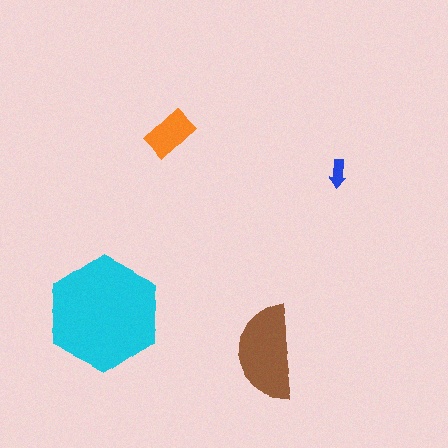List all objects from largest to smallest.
The cyan hexagon, the brown semicircle, the orange rectangle, the blue arrow.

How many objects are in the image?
There are 4 objects in the image.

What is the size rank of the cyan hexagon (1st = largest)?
1st.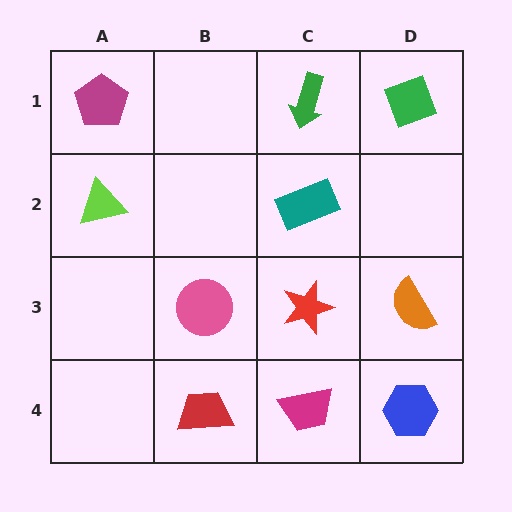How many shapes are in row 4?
3 shapes.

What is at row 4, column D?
A blue hexagon.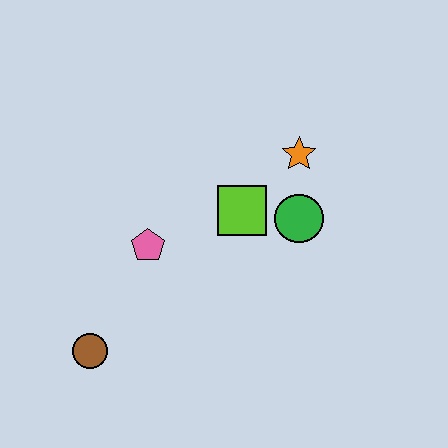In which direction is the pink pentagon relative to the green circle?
The pink pentagon is to the left of the green circle.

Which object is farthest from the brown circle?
The orange star is farthest from the brown circle.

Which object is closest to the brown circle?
The pink pentagon is closest to the brown circle.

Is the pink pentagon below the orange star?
Yes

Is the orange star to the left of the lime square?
No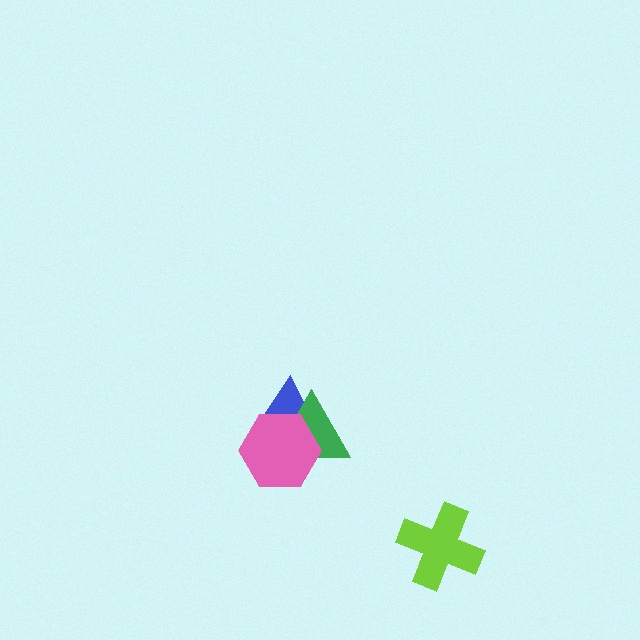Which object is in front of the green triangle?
The pink hexagon is in front of the green triangle.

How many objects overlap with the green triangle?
2 objects overlap with the green triangle.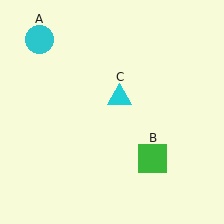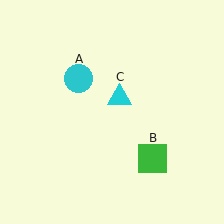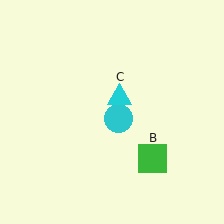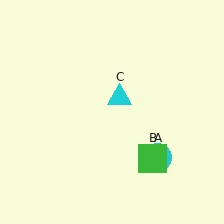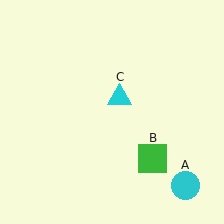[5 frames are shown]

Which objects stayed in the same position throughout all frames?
Green square (object B) and cyan triangle (object C) remained stationary.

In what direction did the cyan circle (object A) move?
The cyan circle (object A) moved down and to the right.